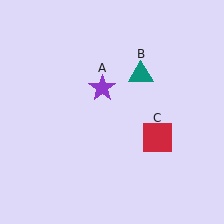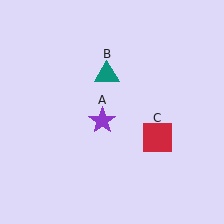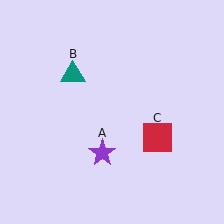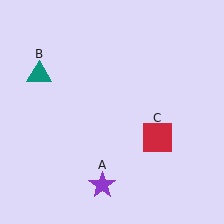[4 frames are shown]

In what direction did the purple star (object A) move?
The purple star (object A) moved down.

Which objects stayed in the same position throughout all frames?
Red square (object C) remained stationary.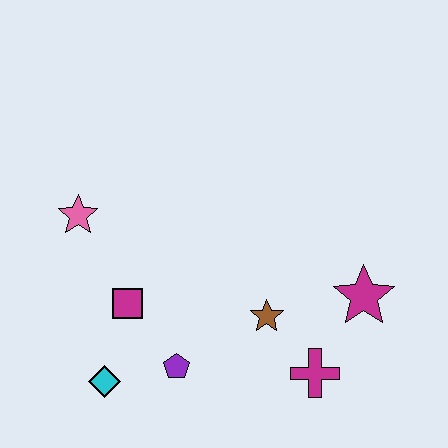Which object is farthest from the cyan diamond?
The magenta star is farthest from the cyan diamond.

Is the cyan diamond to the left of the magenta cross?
Yes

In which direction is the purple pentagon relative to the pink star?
The purple pentagon is below the pink star.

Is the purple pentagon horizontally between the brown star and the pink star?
Yes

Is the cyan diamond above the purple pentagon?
No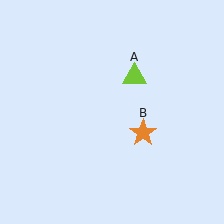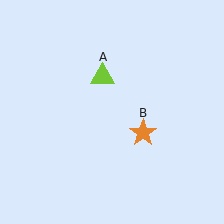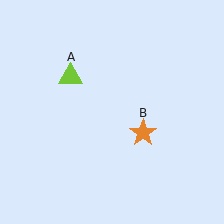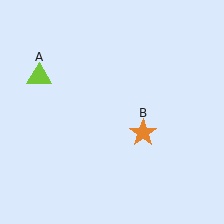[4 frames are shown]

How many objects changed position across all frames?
1 object changed position: lime triangle (object A).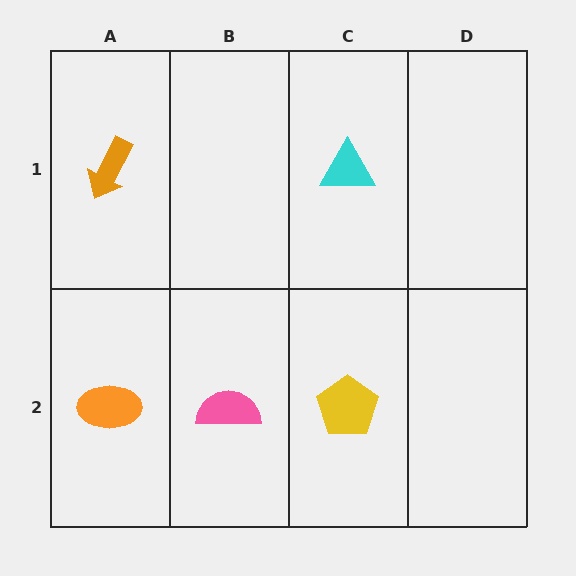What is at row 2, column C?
A yellow pentagon.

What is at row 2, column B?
A pink semicircle.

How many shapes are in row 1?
2 shapes.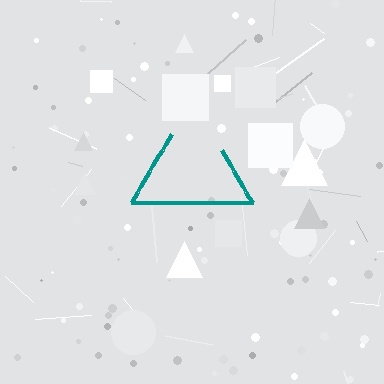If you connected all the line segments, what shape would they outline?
They would outline a triangle.